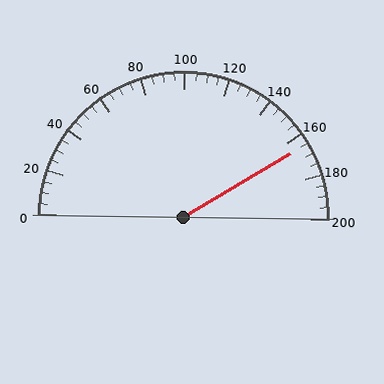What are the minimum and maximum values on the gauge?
The gauge ranges from 0 to 200.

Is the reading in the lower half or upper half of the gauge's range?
The reading is in the upper half of the range (0 to 200).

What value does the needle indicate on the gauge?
The needle indicates approximately 165.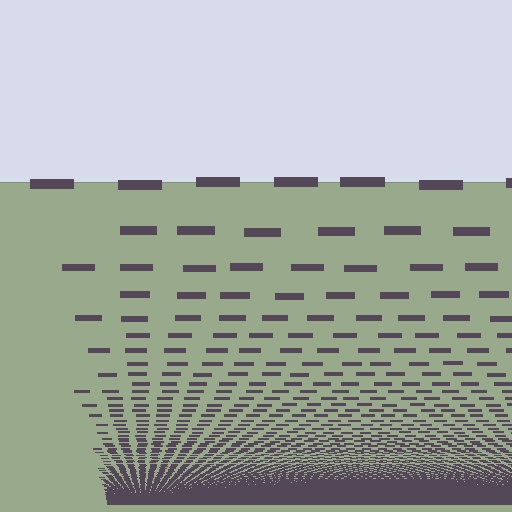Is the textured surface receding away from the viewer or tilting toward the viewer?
The surface appears to tilt toward the viewer. Texture elements get larger and sparser toward the top.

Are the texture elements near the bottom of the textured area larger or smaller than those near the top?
Smaller. The gradient is inverted — elements near the bottom are smaller and denser.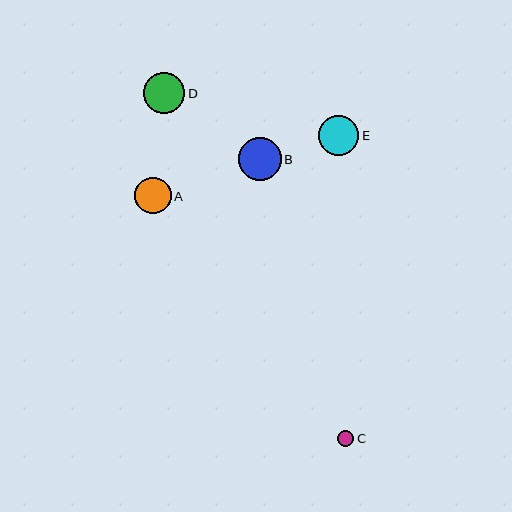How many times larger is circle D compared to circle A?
Circle D is approximately 1.1 times the size of circle A.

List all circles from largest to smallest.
From largest to smallest: B, D, E, A, C.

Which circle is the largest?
Circle B is the largest with a size of approximately 43 pixels.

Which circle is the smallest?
Circle C is the smallest with a size of approximately 16 pixels.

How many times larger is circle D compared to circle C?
Circle D is approximately 2.6 times the size of circle C.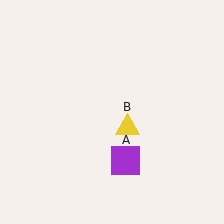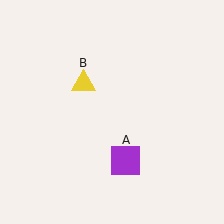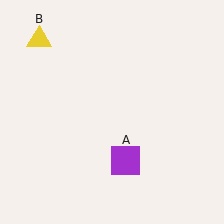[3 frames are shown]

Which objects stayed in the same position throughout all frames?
Purple square (object A) remained stationary.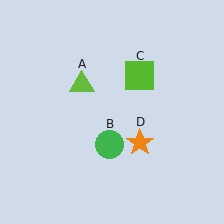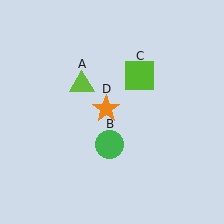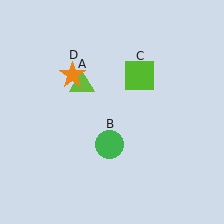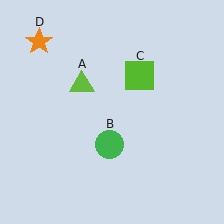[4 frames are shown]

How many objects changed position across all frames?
1 object changed position: orange star (object D).